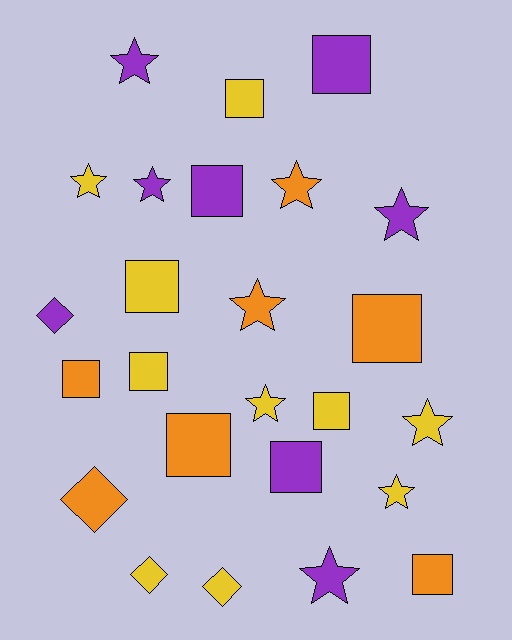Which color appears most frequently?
Yellow, with 10 objects.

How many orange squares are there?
There are 4 orange squares.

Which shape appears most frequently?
Square, with 11 objects.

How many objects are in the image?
There are 25 objects.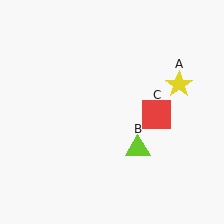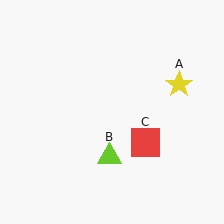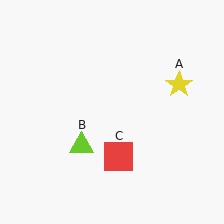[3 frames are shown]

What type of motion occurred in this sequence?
The lime triangle (object B), red square (object C) rotated clockwise around the center of the scene.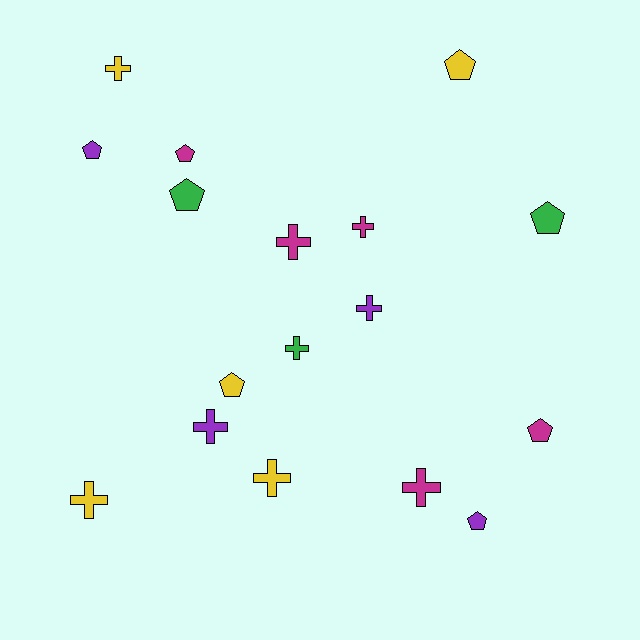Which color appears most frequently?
Magenta, with 5 objects.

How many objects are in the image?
There are 17 objects.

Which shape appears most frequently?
Cross, with 9 objects.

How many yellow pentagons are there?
There are 2 yellow pentagons.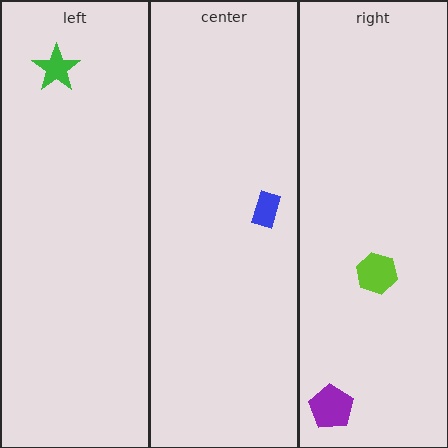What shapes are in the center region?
The blue rectangle.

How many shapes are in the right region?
2.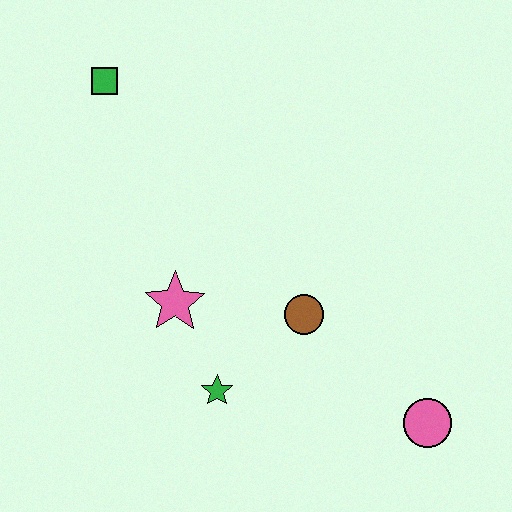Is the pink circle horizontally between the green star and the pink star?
No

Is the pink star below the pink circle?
No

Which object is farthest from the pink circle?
The green square is farthest from the pink circle.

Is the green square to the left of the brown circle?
Yes